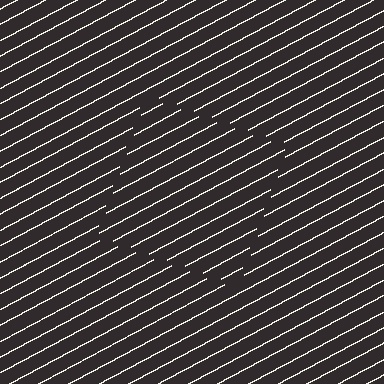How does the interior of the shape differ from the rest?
The interior of the shape contains the same grating, shifted by half a period — the contour is defined by the phase discontinuity where line-ends from the inner and outer gratings abut.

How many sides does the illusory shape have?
4 sides — the line-ends trace a square.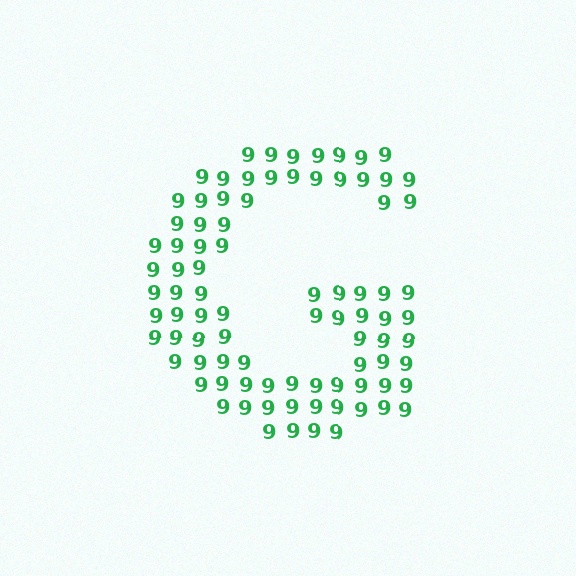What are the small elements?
The small elements are digit 9's.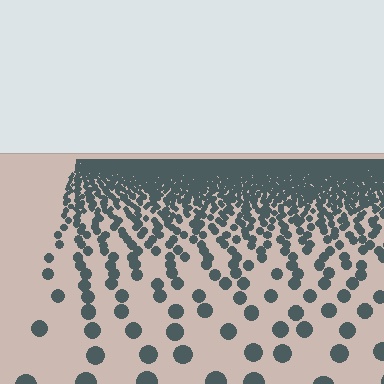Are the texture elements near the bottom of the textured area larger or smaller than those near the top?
Larger. Near the bottom, elements are closer to the viewer and appear at a bigger on-screen size.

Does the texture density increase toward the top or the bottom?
Density increases toward the top.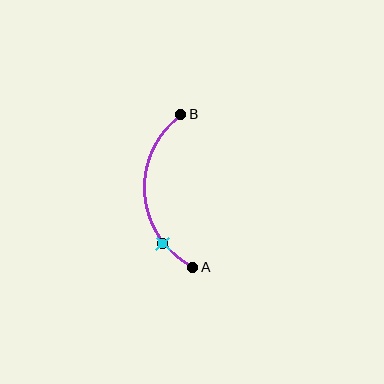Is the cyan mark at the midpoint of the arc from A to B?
No. The cyan mark lies on the arc but is closer to endpoint A. The arc midpoint would be at the point on the curve equidistant along the arc from both A and B.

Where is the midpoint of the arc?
The arc midpoint is the point on the curve farthest from the straight line joining A and B. It sits to the left of that line.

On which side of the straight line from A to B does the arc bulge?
The arc bulges to the left of the straight line connecting A and B.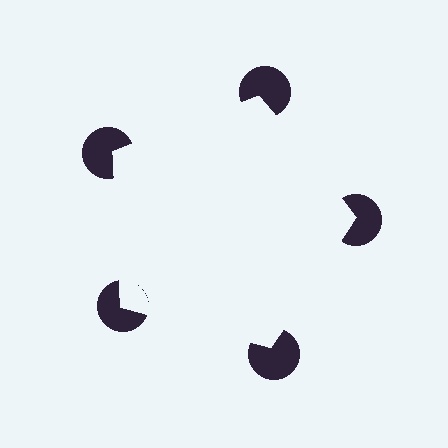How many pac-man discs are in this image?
There are 5 — one at each vertex of the illusory pentagon.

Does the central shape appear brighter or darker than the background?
It typically appears slightly brighter than the background, even though no actual brightness change is drawn.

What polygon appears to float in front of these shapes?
An illusory pentagon — its edges are inferred from the aligned wedge cuts in the pac-man discs, not physically drawn.